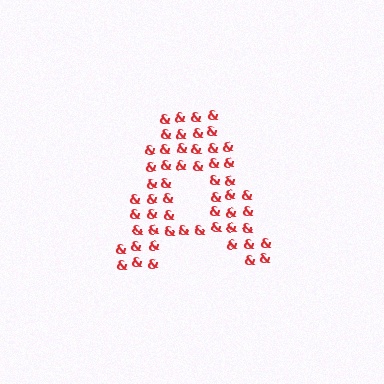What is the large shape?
The large shape is the letter A.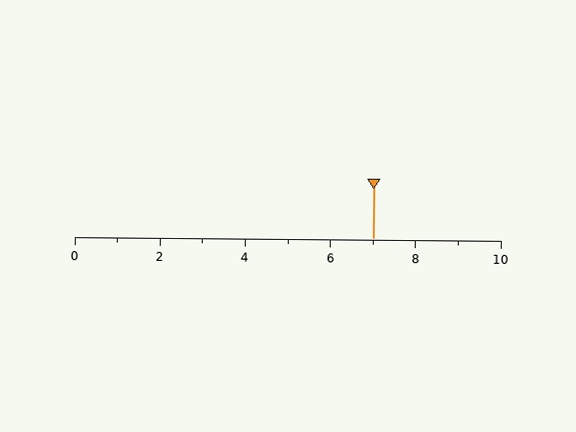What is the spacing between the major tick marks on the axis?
The major ticks are spaced 2 apart.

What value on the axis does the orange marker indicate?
The marker indicates approximately 7.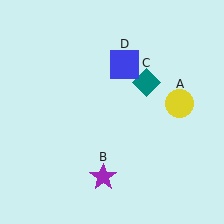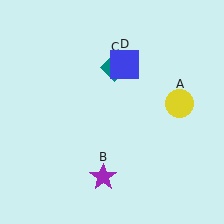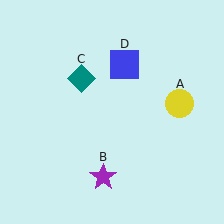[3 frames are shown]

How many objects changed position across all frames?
1 object changed position: teal diamond (object C).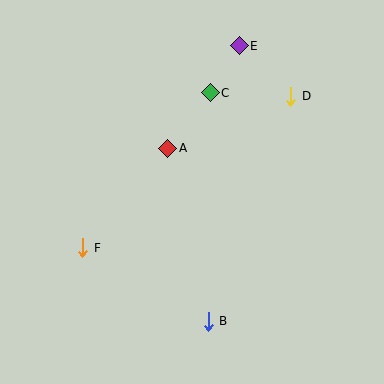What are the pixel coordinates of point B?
Point B is at (208, 321).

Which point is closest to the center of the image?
Point A at (168, 148) is closest to the center.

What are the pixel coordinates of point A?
Point A is at (168, 148).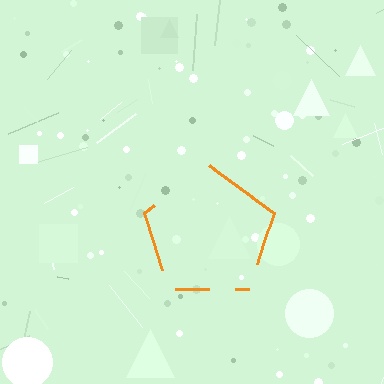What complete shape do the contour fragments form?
The contour fragments form a pentagon.